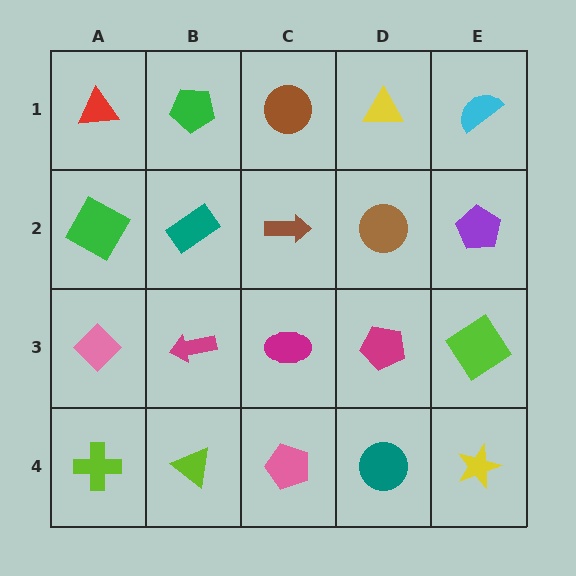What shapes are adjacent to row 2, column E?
A cyan semicircle (row 1, column E), a lime diamond (row 3, column E), a brown circle (row 2, column D).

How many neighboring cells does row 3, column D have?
4.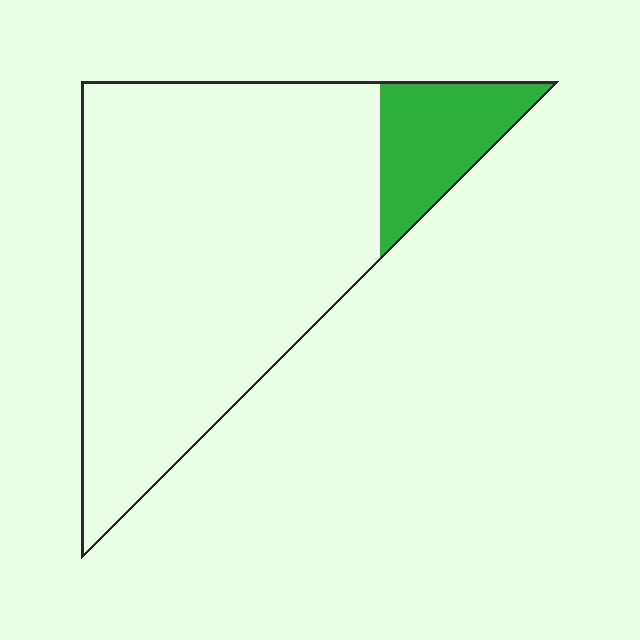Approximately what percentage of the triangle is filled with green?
Approximately 15%.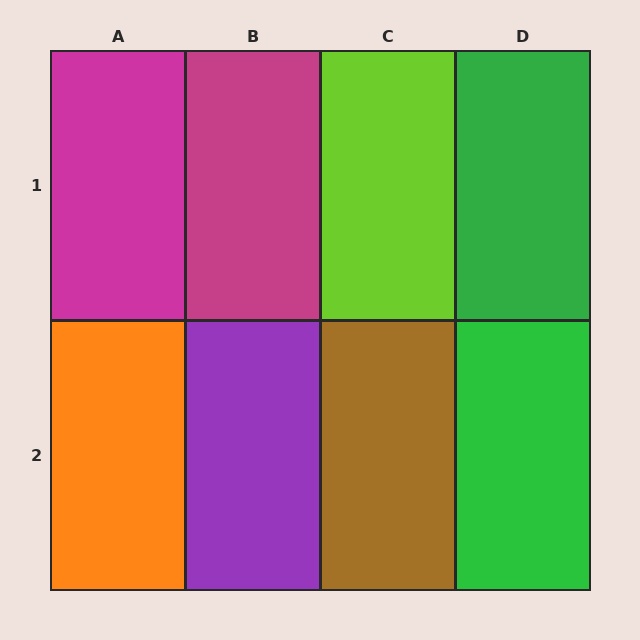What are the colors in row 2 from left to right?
Orange, purple, brown, green.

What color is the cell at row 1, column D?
Green.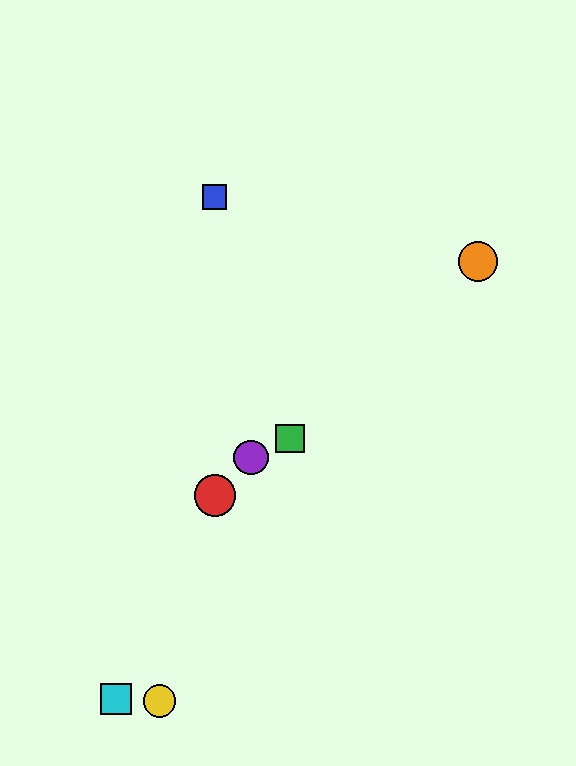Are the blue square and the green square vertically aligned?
No, the blue square is at x≈215 and the green square is at x≈290.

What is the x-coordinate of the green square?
The green square is at x≈290.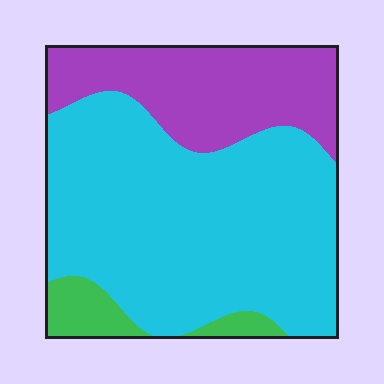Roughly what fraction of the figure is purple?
Purple covers 27% of the figure.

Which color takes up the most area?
Cyan, at roughly 65%.